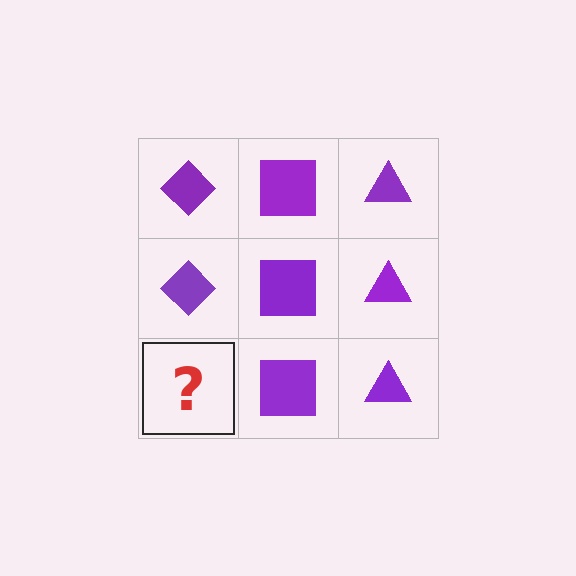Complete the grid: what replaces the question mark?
The question mark should be replaced with a purple diamond.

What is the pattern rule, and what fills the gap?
The rule is that each column has a consistent shape. The gap should be filled with a purple diamond.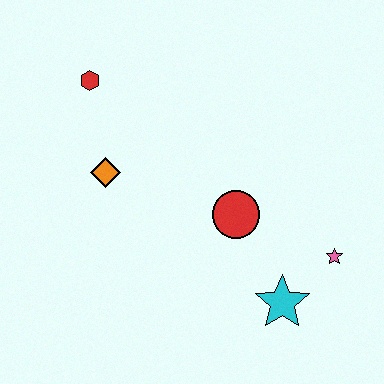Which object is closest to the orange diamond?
The red hexagon is closest to the orange diamond.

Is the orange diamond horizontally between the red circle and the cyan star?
No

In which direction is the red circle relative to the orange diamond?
The red circle is to the right of the orange diamond.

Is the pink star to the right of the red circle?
Yes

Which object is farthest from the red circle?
The red hexagon is farthest from the red circle.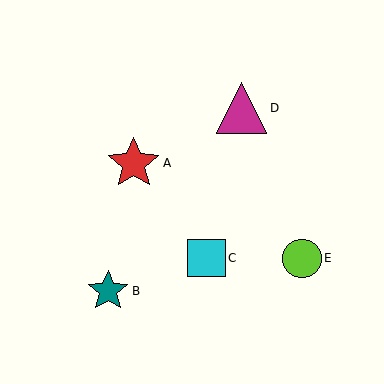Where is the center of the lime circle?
The center of the lime circle is at (302, 258).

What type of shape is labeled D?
Shape D is a magenta triangle.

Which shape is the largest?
The red star (labeled A) is the largest.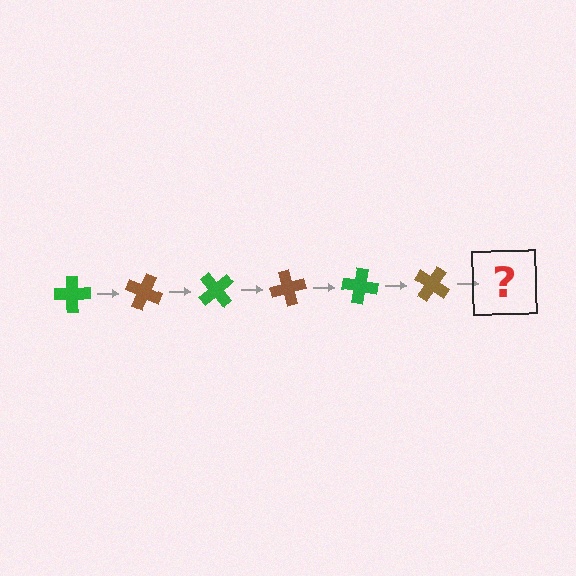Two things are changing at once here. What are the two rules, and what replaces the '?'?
The two rules are that it rotates 25 degrees each step and the color cycles through green and brown. The '?' should be a green cross, rotated 150 degrees from the start.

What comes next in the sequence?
The next element should be a green cross, rotated 150 degrees from the start.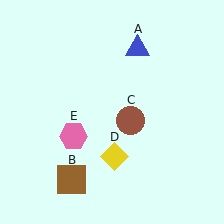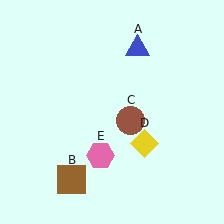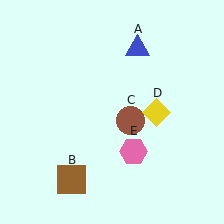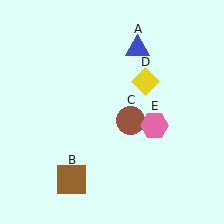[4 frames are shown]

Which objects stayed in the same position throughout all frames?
Blue triangle (object A) and brown square (object B) and brown circle (object C) remained stationary.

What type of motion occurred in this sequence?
The yellow diamond (object D), pink hexagon (object E) rotated counterclockwise around the center of the scene.